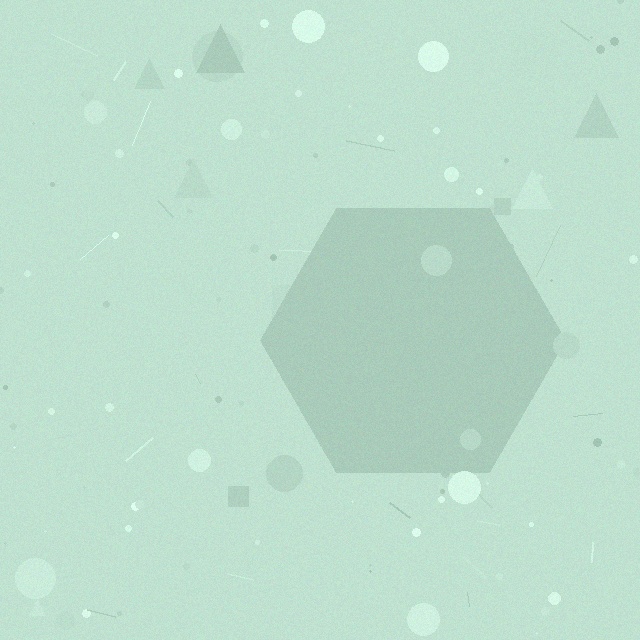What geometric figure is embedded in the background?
A hexagon is embedded in the background.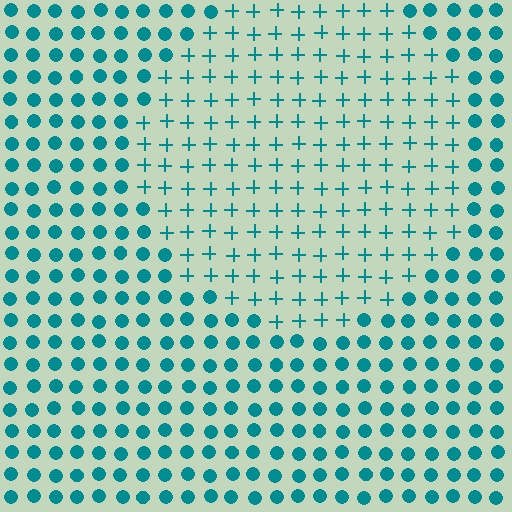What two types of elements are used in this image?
The image uses plus signs inside the circle region and circles outside it.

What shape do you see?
I see a circle.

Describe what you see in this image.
The image is filled with small teal elements arranged in a uniform grid. A circle-shaped region contains plus signs, while the surrounding area contains circles. The boundary is defined purely by the change in element shape.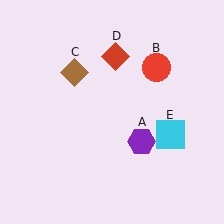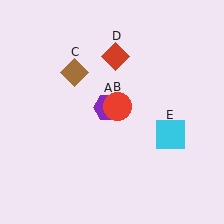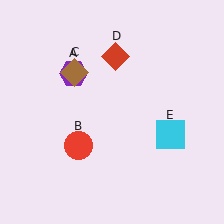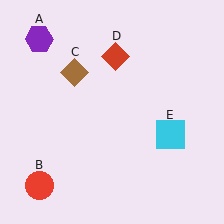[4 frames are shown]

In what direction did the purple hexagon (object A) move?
The purple hexagon (object A) moved up and to the left.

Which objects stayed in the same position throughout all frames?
Brown diamond (object C) and red diamond (object D) and cyan square (object E) remained stationary.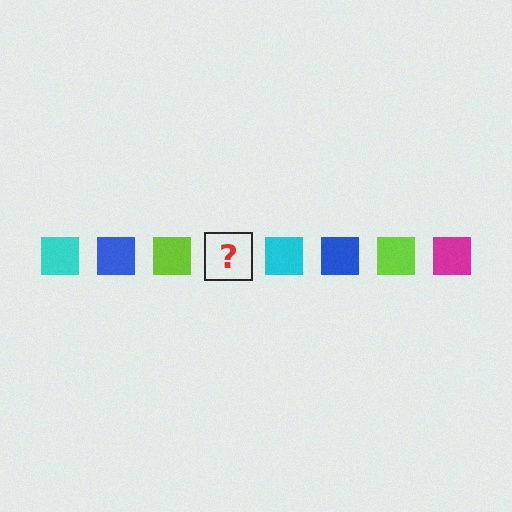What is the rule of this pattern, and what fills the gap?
The rule is that the pattern cycles through cyan, blue, lime, magenta squares. The gap should be filled with a magenta square.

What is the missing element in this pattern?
The missing element is a magenta square.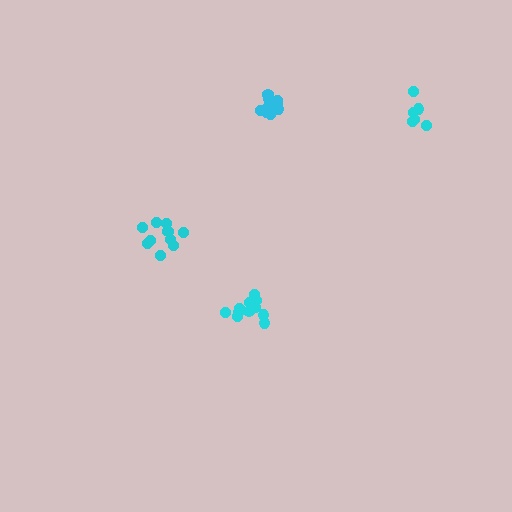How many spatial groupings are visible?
There are 4 spatial groupings.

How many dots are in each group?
Group 1: 12 dots, Group 2: 11 dots, Group 3: 10 dots, Group 4: 6 dots (39 total).